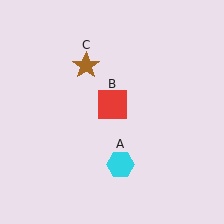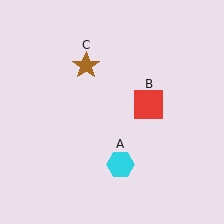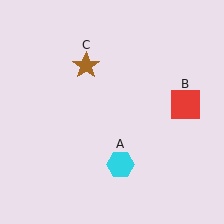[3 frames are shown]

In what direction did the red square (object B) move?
The red square (object B) moved right.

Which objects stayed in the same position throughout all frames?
Cyan hexagon (object A) and brown star (object C) remained stationary.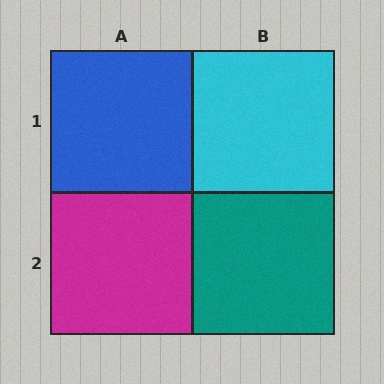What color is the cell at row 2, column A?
Magenta.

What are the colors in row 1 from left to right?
Blue, cyan.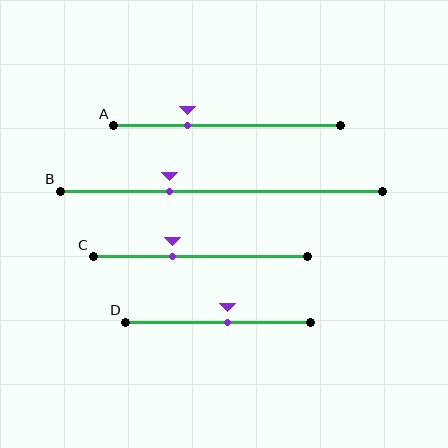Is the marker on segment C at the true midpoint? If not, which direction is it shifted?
No, the marker on segment C is shifted to the left by about 13% of the segment length.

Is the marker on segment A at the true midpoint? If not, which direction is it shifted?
No, the marker on segment A is shifted to the left by about 18% of the segment length.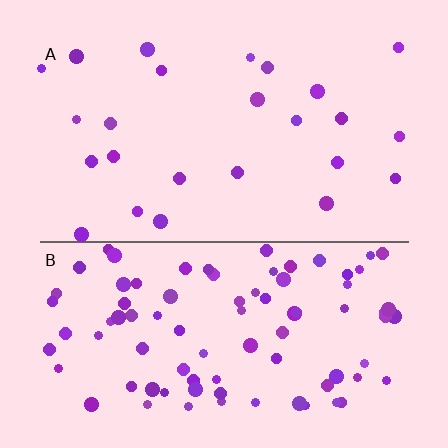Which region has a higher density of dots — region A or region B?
B (the bottom).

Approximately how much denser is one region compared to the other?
Approximately 3.5× — region B over region A.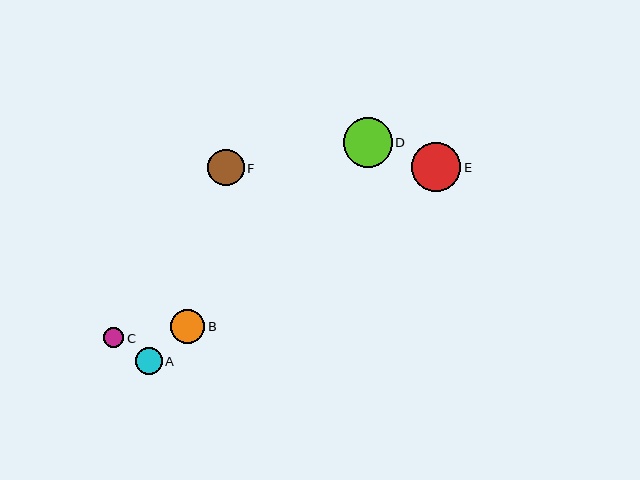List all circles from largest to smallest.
From largest to smallest: D, E, F, B, A, C.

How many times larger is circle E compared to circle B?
Circle E is approximately 1.4 times the size of circle B.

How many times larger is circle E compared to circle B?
Circle E is approximately 1.4 times the size of circle B.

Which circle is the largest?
Circle D is the largest with a size of approximately 49 pixels.